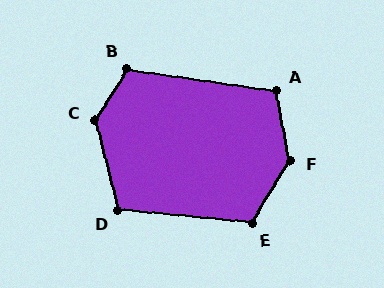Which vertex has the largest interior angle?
F, at approximately 137 degrees.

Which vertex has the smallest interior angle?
D, at approximately 109 degrees.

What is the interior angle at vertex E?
Approximately 116 degrees (obtuse).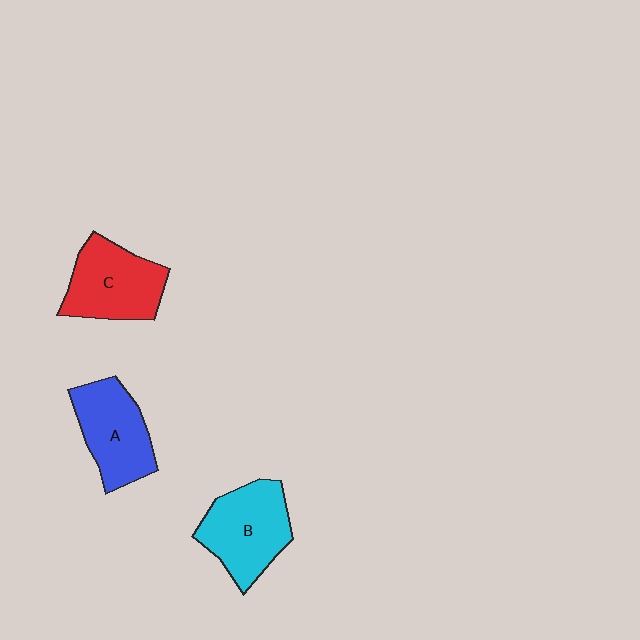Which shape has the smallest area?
Shape A (blue).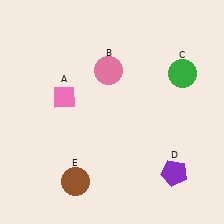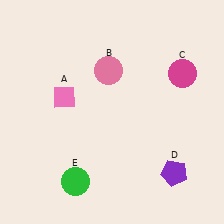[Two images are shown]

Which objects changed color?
C changed from green to magenta. E changed from brown to green.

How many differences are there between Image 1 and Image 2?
There are 2 differences between the two images.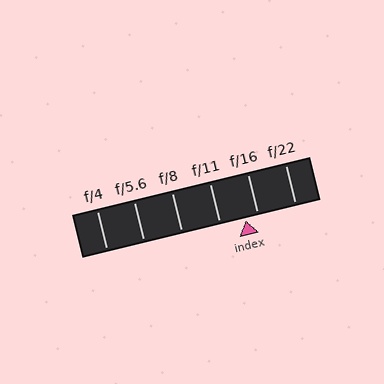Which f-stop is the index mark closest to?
The index mark is closest to f/16.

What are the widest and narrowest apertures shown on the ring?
The widest aperture shown is f/4 and the narrowest is f/22.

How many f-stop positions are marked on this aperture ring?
There are 6 f-stop positions marked.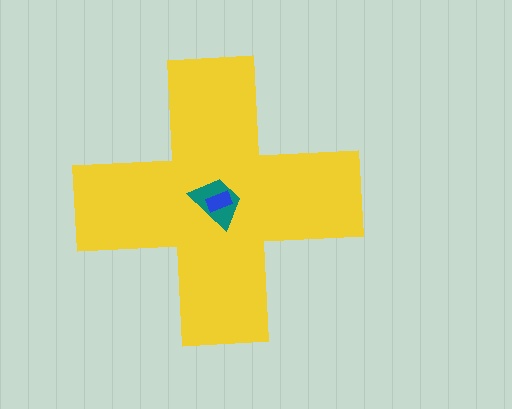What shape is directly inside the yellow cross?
The teal trapezoid.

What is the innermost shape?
The blue rectangle.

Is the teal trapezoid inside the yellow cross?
Yes.